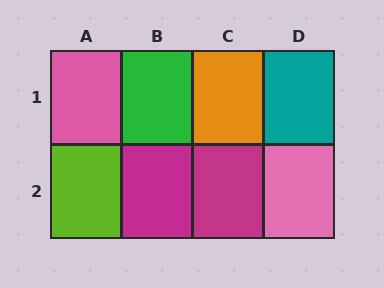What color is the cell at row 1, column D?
Teal.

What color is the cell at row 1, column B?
Green.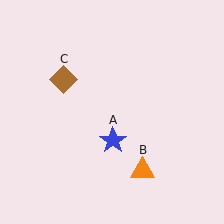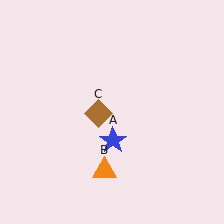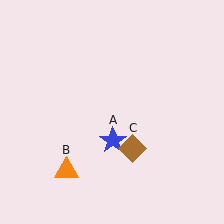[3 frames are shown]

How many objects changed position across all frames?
2 objects changed position: orange triangle (object B), brown diamond (object C).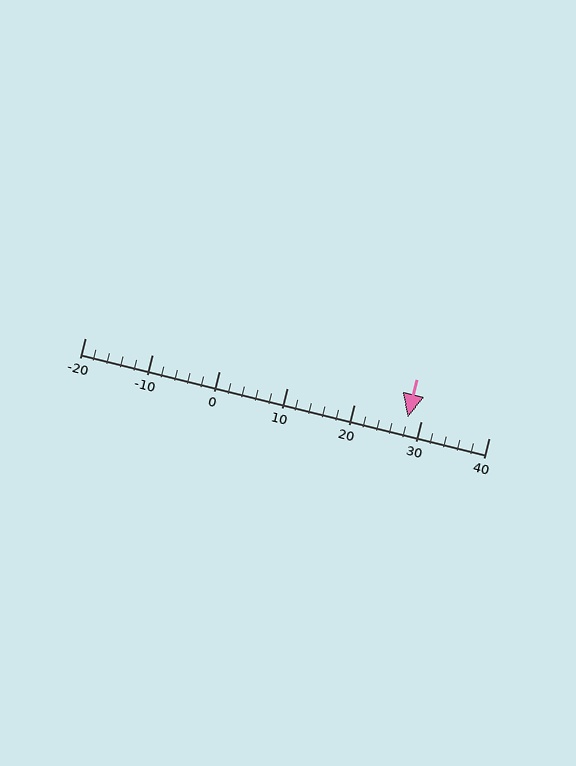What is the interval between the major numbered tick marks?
The major tick marks are spaced 10 units apart.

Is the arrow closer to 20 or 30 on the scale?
The arrow is closer to 30.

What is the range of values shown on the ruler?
The ruler shows values from -20 to 40.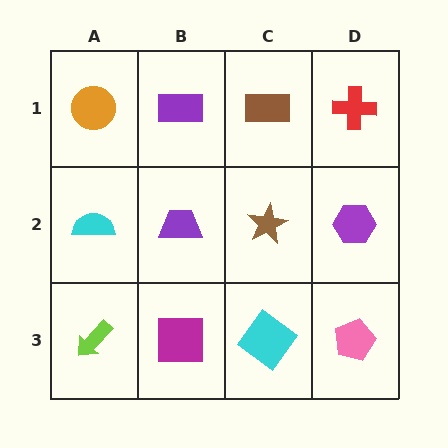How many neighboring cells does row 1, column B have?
3.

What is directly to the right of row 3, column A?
A magenta square.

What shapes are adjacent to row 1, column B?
A purple trapezoid (row 2, column B), an orange circle (row 1, column A), a brown rectangle (row 1, column C).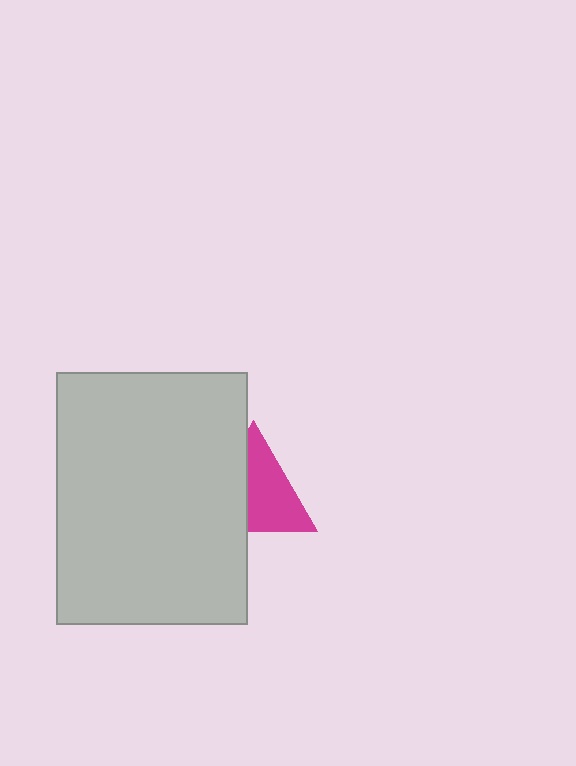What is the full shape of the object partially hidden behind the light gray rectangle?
The partially hidden object is a magenta triangle.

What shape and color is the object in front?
The object in front is a light gray rectangle.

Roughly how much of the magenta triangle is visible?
About half of it is visible (roughly 59%).